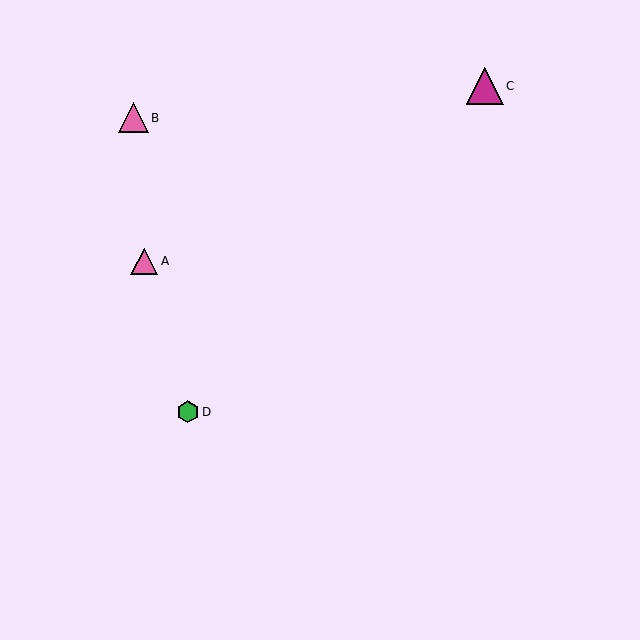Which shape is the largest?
The magenta triangle (labeled C) is the largest.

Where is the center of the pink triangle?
The center of the pink triangle is at (144, 261).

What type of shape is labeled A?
Shape A is a pink triangle.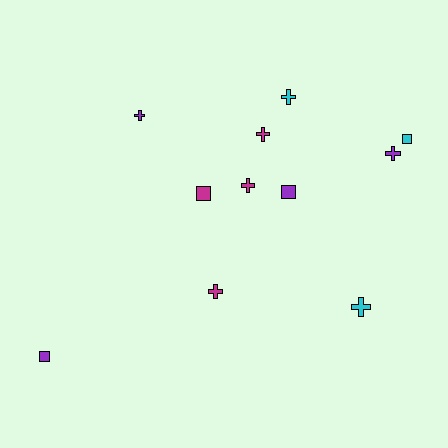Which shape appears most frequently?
Cross, with 7 objects.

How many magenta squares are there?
There is 1 magenta square.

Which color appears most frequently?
Magenta, with 4 objects.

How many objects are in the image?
There are 11 objects.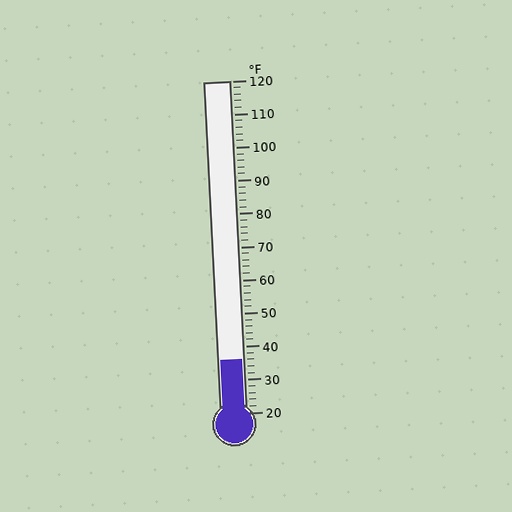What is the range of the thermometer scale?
The thermometer scale ranges from 20°F to 120°F.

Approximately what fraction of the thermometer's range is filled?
The thermometer is filled to approximately 15% of its range.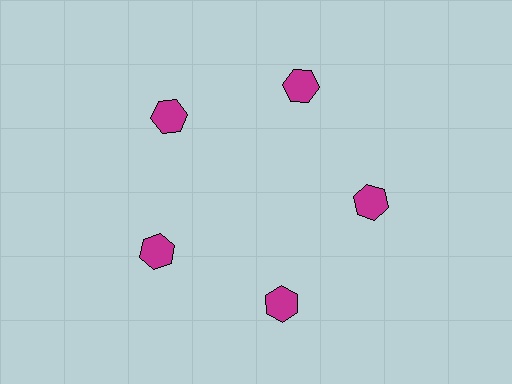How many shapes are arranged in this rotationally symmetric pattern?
There are 5 shapes, arranged in 5 groups of 1.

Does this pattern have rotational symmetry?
Yes, this pattern has 5-fold rotational symmetry. It looks the same after rotating 72 degrees around the center.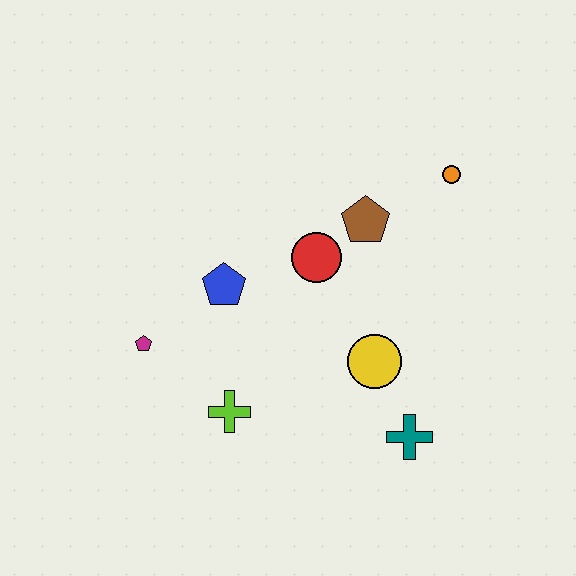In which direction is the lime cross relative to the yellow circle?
The lime cross is to the left of the yellow circle.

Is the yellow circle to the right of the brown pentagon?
Yes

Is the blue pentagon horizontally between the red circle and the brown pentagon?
No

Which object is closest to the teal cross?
The yellow circle is closest to the teal cross.